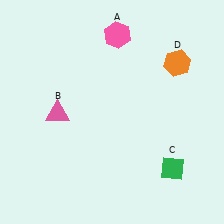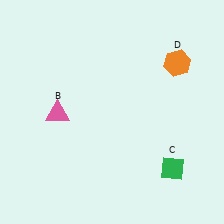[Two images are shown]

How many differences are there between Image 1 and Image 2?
There is 1 difference between the two images.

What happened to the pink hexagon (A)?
The pink hexagon (A) was removed in Image 2. It was in the top-right area of Image 1.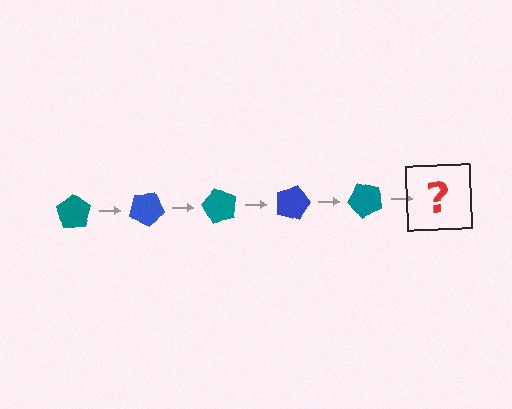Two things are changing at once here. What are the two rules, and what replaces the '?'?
The two rules are that it rotates 30 degrees each step and the color cycles through teal and blue. The '?' should be a blue pentagon, rotated 150 degrees from the start.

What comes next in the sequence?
The next element should be a blue pentagon, rotated 150 degrees from the start.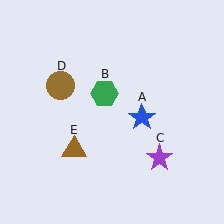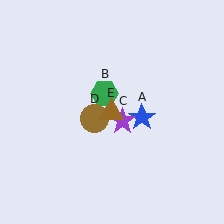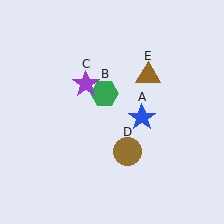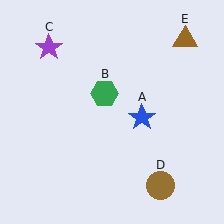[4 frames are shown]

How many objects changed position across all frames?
3 objects changed position: purple star (object C), brown circle (object D), brown triangle (object E).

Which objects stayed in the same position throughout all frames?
Blue star (object A) and green hexagon (object B) remained stationary.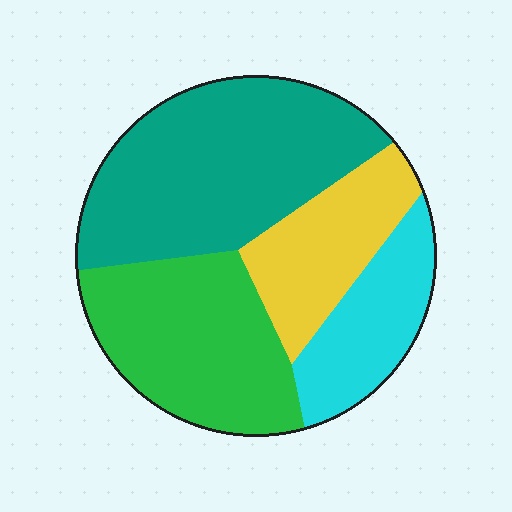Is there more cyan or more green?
Green.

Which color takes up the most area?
Teal, at roughly 40%.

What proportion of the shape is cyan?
Cyan covers 16% of the shape.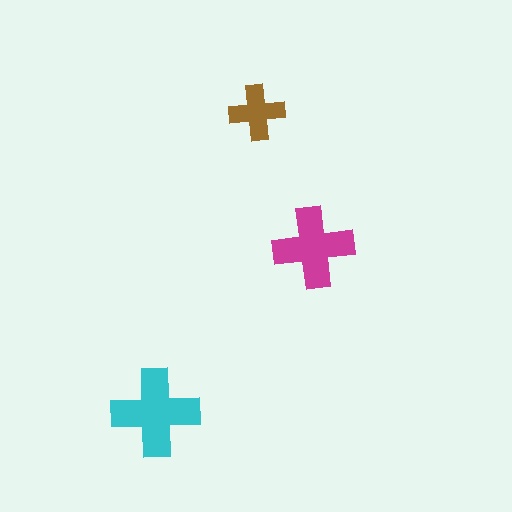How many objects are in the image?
There are 3 objects in the image.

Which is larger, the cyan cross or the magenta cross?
The cyan one.